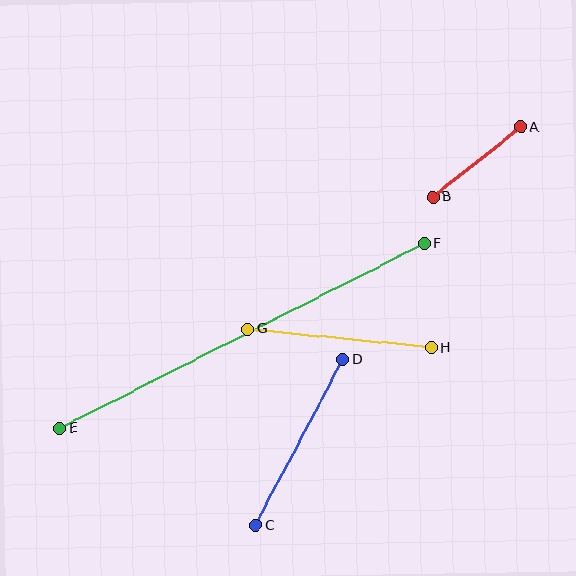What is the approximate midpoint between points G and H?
The midpoint is at approximately (339, 338) pixels.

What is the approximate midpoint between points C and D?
The midpoint is at approximately (299, 442) pixels.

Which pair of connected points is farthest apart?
Points E and F are farthest apart.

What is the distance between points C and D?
The distance is approximately 187 pixels.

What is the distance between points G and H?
The distance is approximately 185 pixels.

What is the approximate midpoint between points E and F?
The midpoint is at approximately (242, 336) pixels.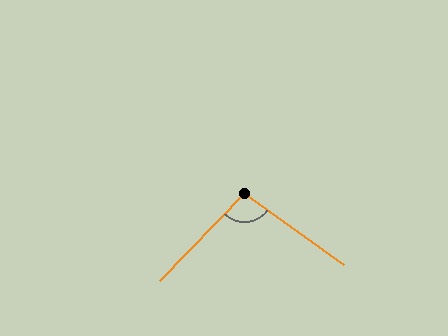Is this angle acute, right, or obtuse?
It is obtuse.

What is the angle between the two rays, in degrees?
Approximately 99 degrees.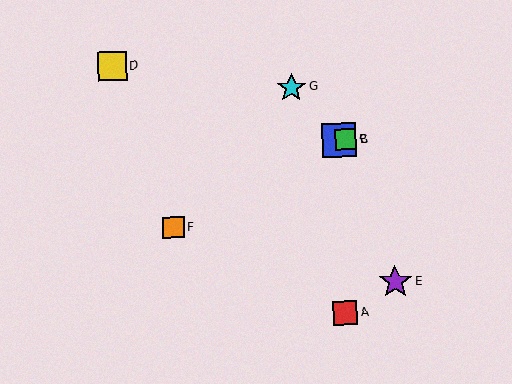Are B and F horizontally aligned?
No, B is at y≈140 and F is at y≈228.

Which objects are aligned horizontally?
Objects B, C are aligned horizontally.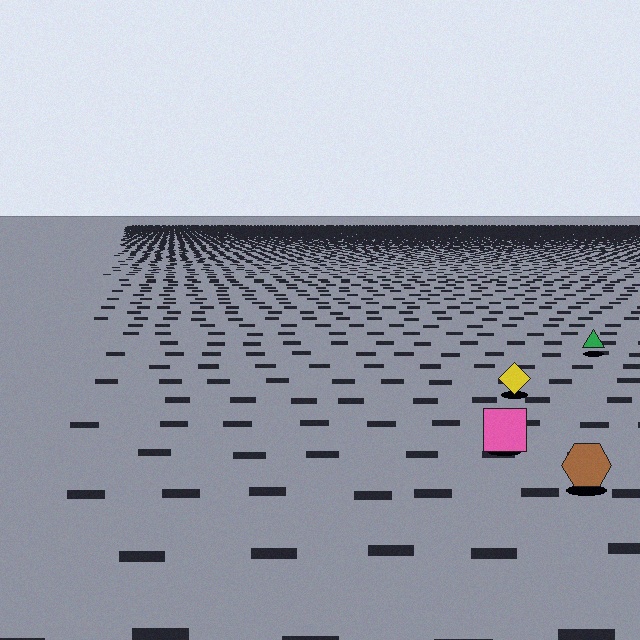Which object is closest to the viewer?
The brown hexagon is closest. The texture marks near it are larger and more spread out.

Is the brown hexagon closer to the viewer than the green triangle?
Yes. The brown hexagon is closer — you can tell from the texture gradient: the ground texture is coarser near it.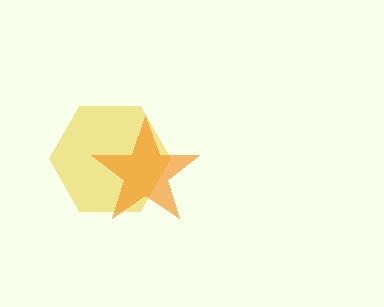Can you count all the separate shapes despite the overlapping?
Yes, there are 2 separate shapes.